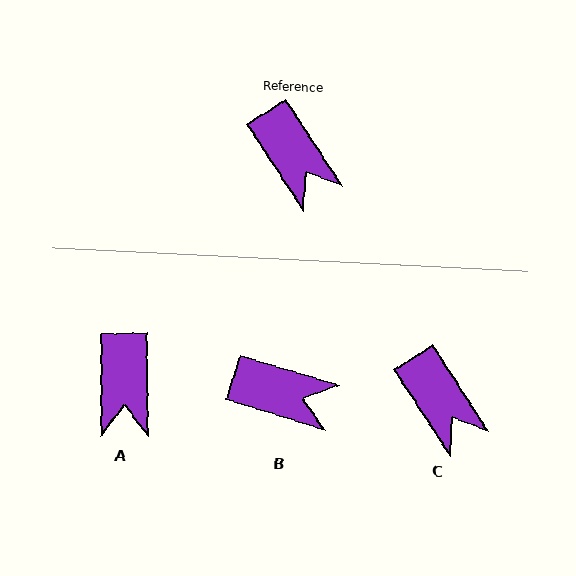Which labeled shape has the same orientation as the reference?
C.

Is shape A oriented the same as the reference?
No, it is off by about 33 degrees.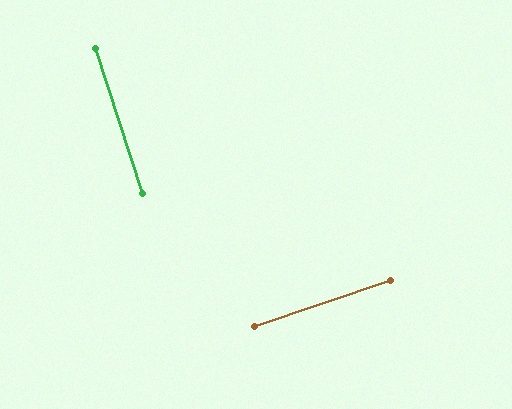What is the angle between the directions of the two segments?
Approximately 90 degrees.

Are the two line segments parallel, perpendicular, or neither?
Perpendicular — they meet at approximately 90°.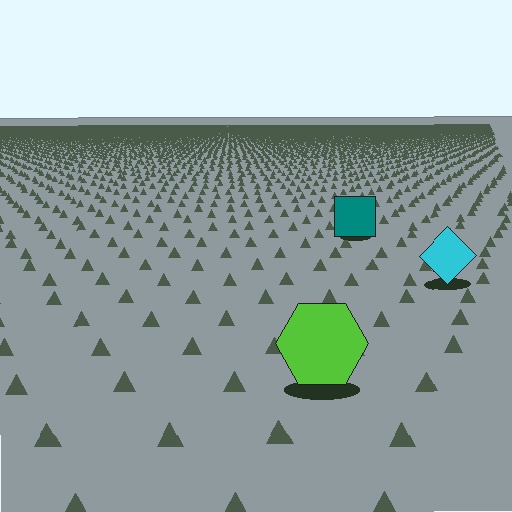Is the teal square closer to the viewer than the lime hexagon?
No. The lime hexagon is closer — you can tell from the texture gradient: the ground texture is coarser near it.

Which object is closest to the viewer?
The lime hexagon is closest. The texture marks near it are larger and more spread out.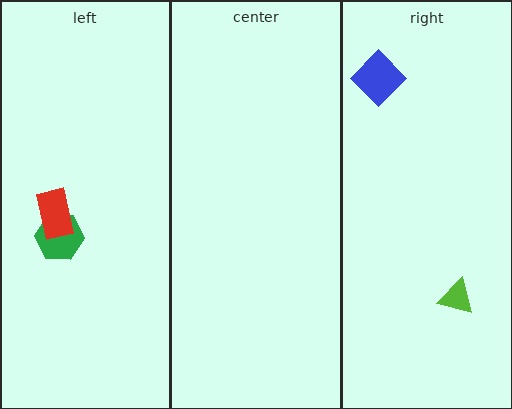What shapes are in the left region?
The green hexagon, the red rectangle.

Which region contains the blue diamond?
The right region.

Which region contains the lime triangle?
The right region.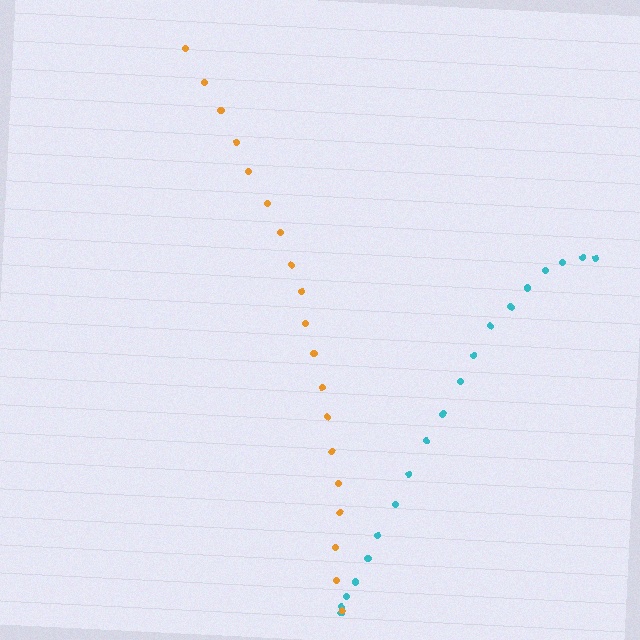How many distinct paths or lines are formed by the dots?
There are 2 distinct paths.